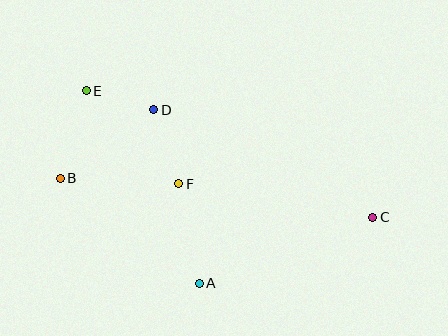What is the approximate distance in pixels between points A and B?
The distance between A and B is approximately 174 pixels.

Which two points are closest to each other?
Points D and E are closest to each other.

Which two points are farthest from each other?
Points B and C are farthest from each other.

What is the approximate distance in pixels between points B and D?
The distance between B and D is approximately 116 pixels.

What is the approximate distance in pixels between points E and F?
The distance between E and F is approximately 131 pixels.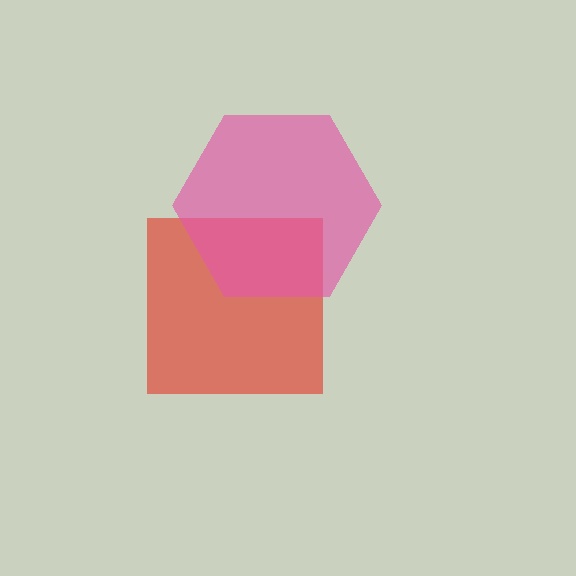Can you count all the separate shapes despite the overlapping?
Yes, there are 2 separate shapes.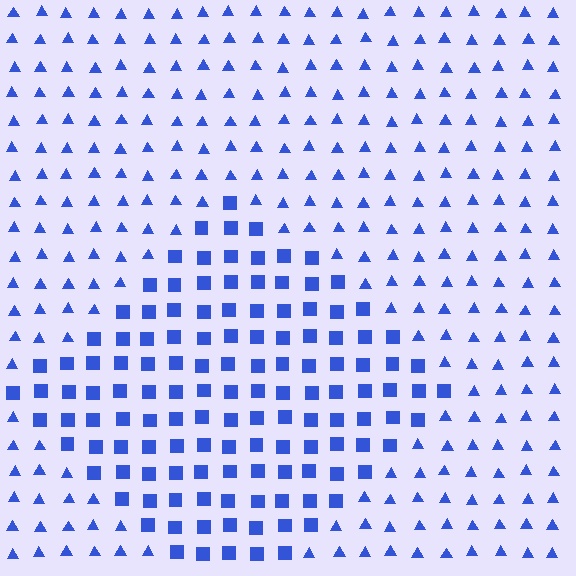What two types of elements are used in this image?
The image uses squares inside the diamond region and triangles outside it.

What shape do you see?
I see a diamond.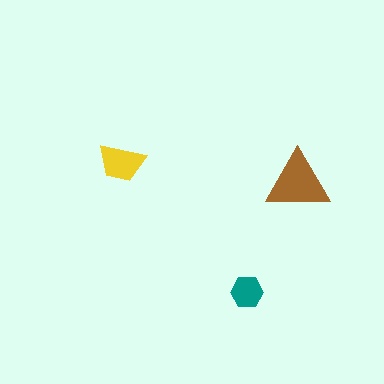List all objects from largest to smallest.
The brown triangle, the yellow trapezoid, the teal hexagon.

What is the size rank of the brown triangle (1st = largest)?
1st.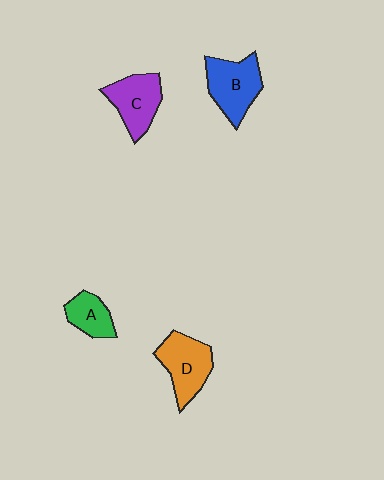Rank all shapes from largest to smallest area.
From largest to smallest: B (blue), D (orange), C (purple), A (green).